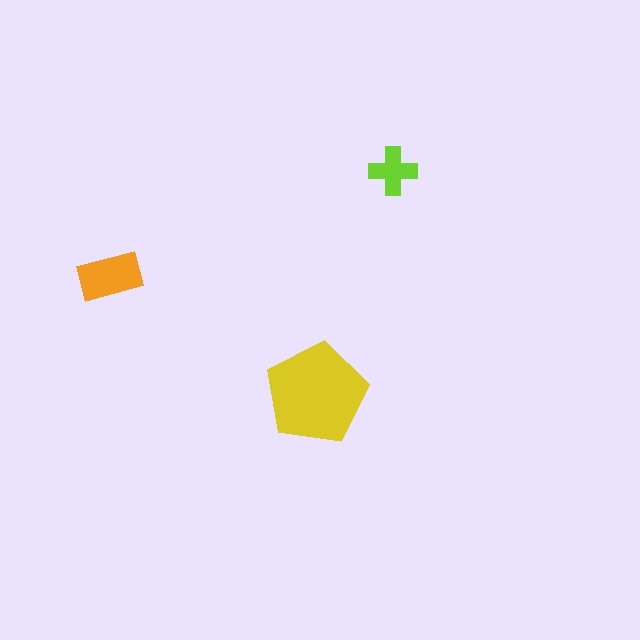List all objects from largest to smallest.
The yellow pentagon, the orange rectangle, the lime cross.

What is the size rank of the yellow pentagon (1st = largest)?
1st.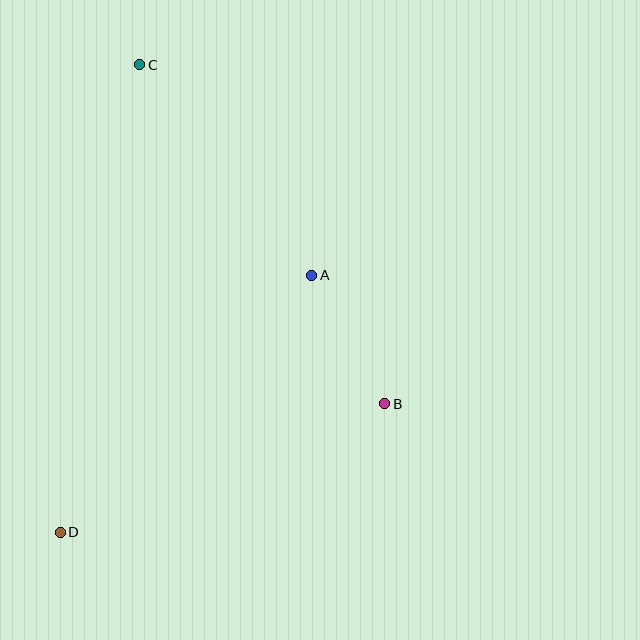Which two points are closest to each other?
Points A and B are closest to each other.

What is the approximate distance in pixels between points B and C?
The distance between B and C is approximately 418 pixels.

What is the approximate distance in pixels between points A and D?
The distance between A and D is approximately 360 pixels.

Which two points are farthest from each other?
Points C and D are farthest from each other.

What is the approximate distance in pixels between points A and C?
The distance between A and C is approximately 271 pixels.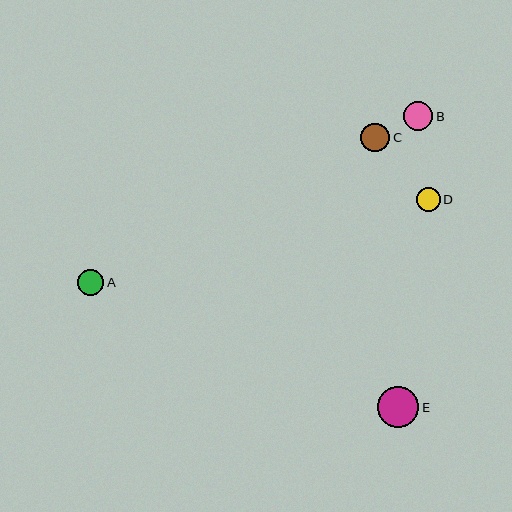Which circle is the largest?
Circle E is the largest with a size of approximately 41 pixels.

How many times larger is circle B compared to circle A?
Circle B is approximately 1.1 times the size of circle A.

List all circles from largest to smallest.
From largest to smallest: E, C, B, A, D.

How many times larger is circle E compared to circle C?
Circle E is approximately 1.4 times the size of circle C.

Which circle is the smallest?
Circle D is the smallest with a size of approximately 24 pixels.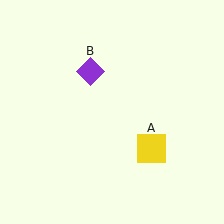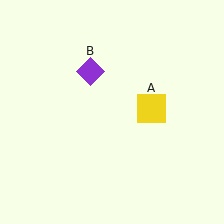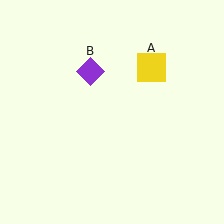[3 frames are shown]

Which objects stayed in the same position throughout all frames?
Purple diamond (object B) remained stationary.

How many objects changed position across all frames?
1 object changed position: yellow square (object A).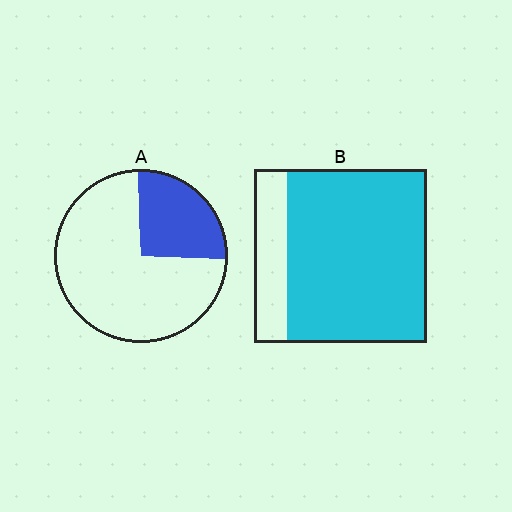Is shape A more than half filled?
No.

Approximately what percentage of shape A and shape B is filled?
A is approximately 25% and B is approximately 80%.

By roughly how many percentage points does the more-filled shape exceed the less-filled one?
By roughly 55 percentage points (B over A).